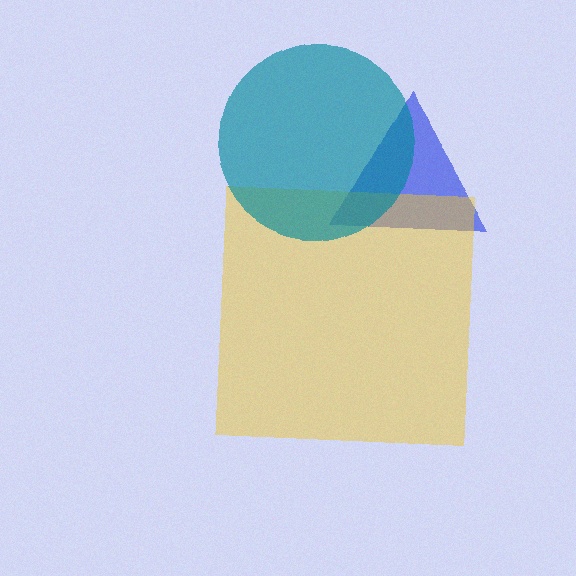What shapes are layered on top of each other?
The layered shapes are: a blue triangle, a yellow square, a teal circle.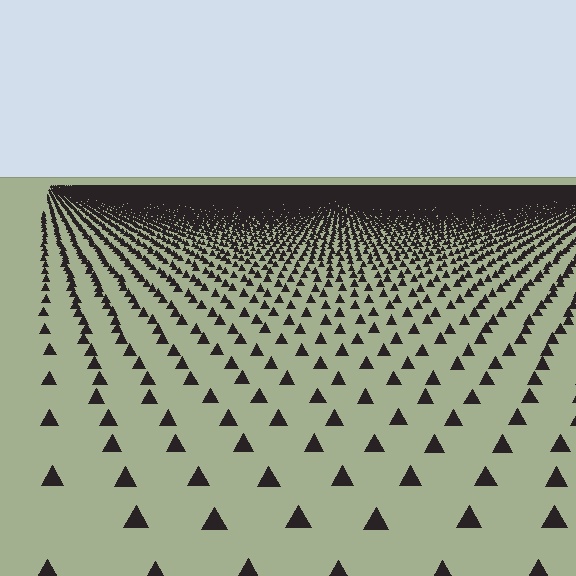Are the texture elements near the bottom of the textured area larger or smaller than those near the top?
Larger. Near the bottom, elements are closer to the viewer and appear at a bigger on-screen size.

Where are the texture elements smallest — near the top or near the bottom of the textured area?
Near the top.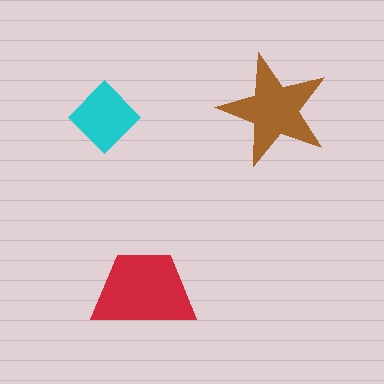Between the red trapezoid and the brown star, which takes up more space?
The red trapezoid.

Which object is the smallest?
The cyan diamond.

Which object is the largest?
The red trapezoid.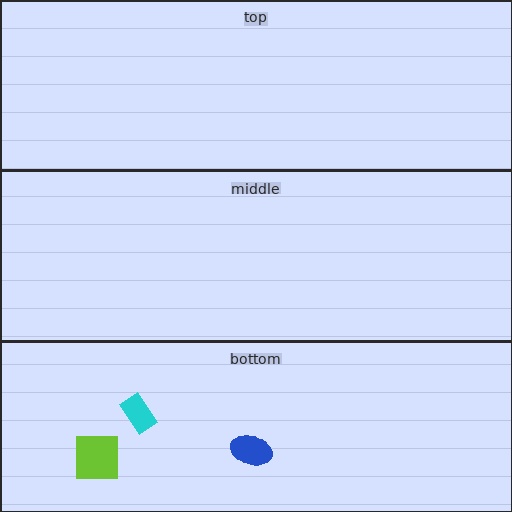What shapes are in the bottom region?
The blue ellipse, the cyan rectangle, the lime square.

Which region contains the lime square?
The bottom region.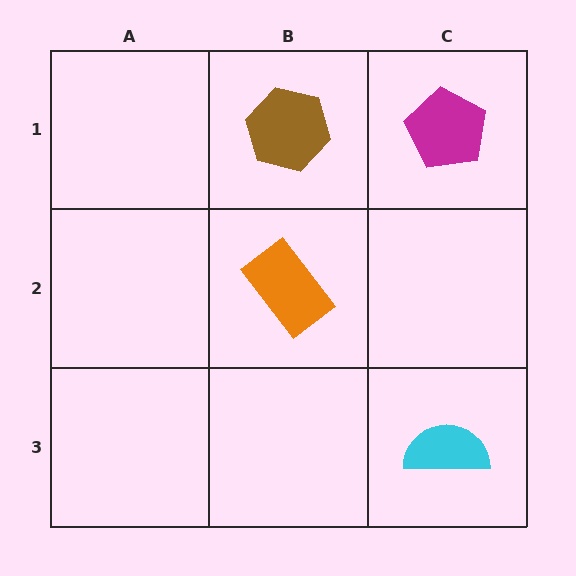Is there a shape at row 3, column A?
No, that cell is empty.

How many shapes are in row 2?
1 shape.